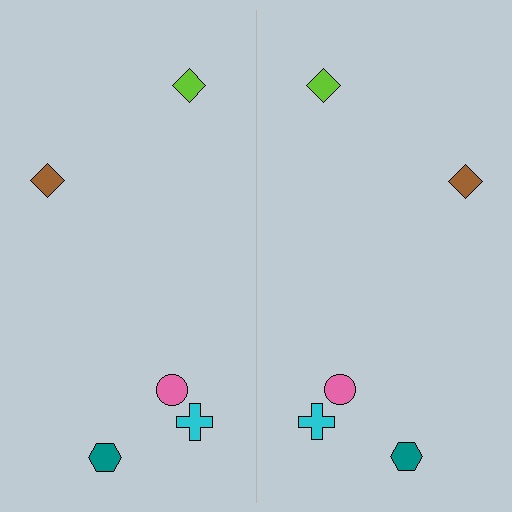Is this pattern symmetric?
Yes, this pattern has bilateral (reflection) symmetry.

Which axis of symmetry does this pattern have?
The pattern has a vertical axis of symmetry running through the center of the image.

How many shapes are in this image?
There are 10 shapes in this image.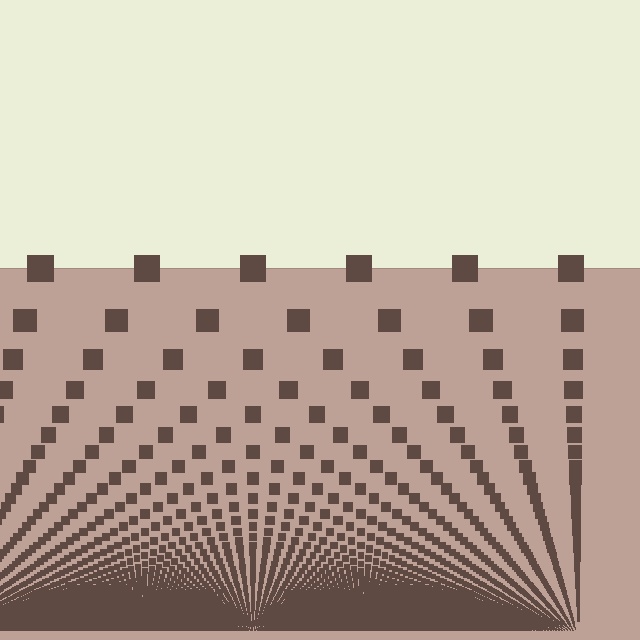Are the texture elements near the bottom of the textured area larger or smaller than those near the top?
Smaller. The gradient is inverted — elements near the bottom are smaller and denser.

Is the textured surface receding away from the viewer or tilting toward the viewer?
The surface appears to tilt toward the viewer. Texture elements get larger and sparser toward the top.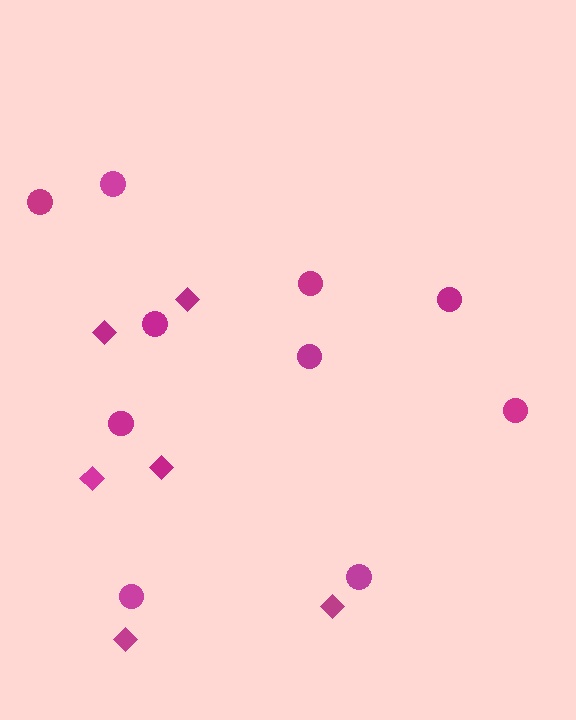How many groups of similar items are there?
There are 2 groups: one group of circles (10) and one group of diamonds (6).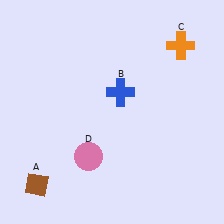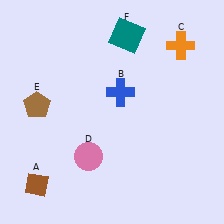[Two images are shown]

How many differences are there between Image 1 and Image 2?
There are 2 differences between the two images.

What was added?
A brown pentagon (E), a teal square (F) were added in Image 2.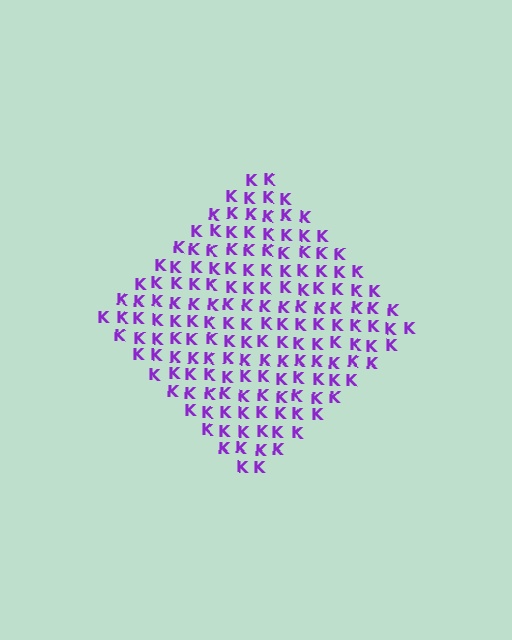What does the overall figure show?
The overall figure shows a diamond.